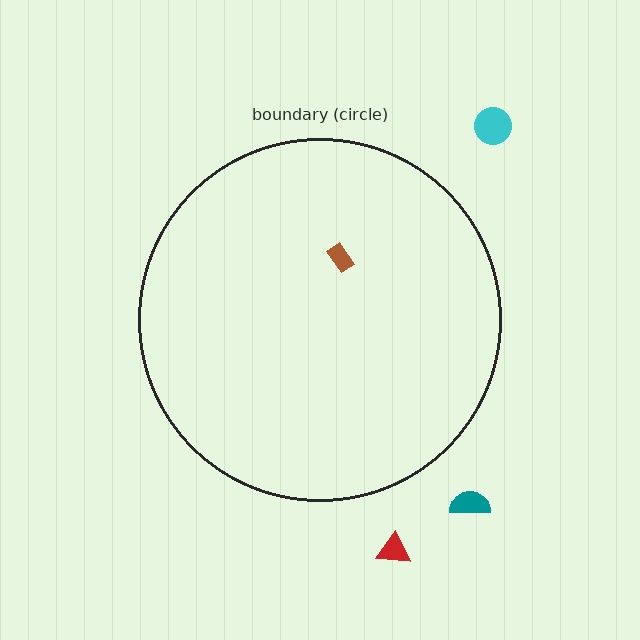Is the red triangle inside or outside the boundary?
Outside.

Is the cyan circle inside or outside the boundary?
Outside.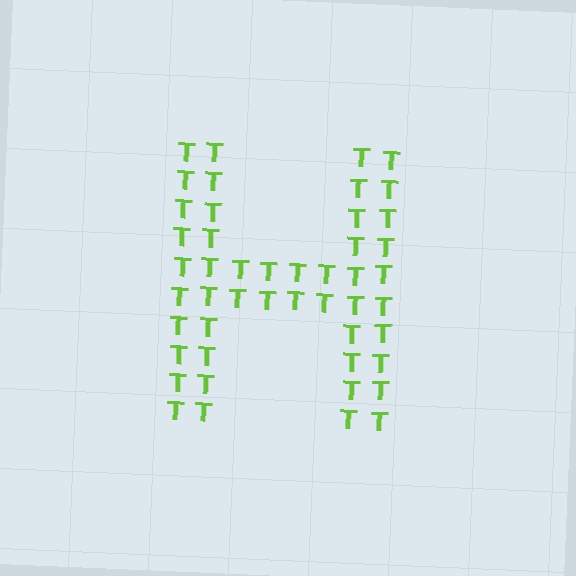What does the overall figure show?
The overall figure shows the letter H.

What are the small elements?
The small elements are letter T's.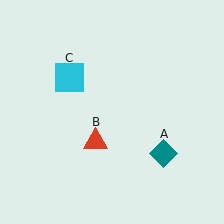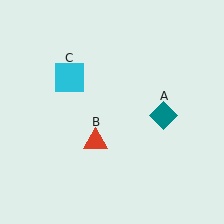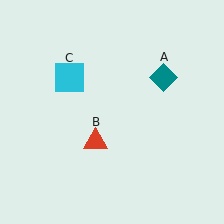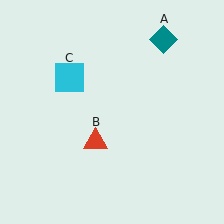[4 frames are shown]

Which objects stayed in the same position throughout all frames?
Red triangle (object B) and cyan square (object C) remained stationary.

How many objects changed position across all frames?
1 object changed position: teal diamond (object A).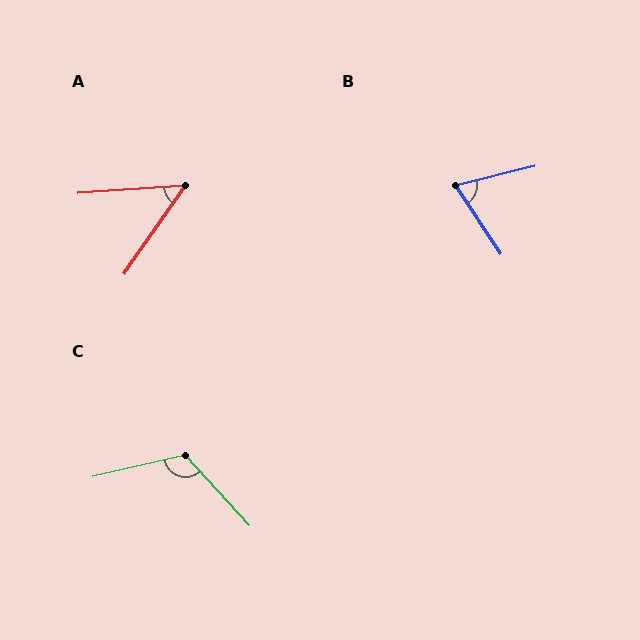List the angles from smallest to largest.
A (52°), B (70°), C (119°).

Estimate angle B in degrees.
Approximately 70 degrees.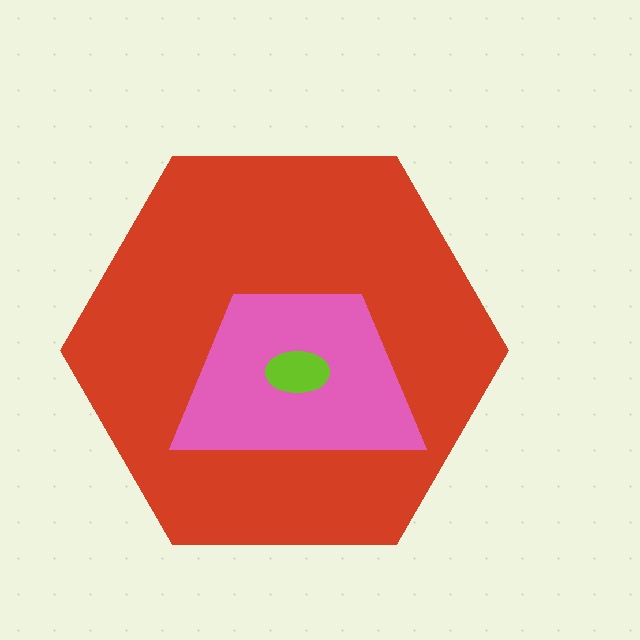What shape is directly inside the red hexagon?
The pink trapezoid.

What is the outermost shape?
The red hexagon.